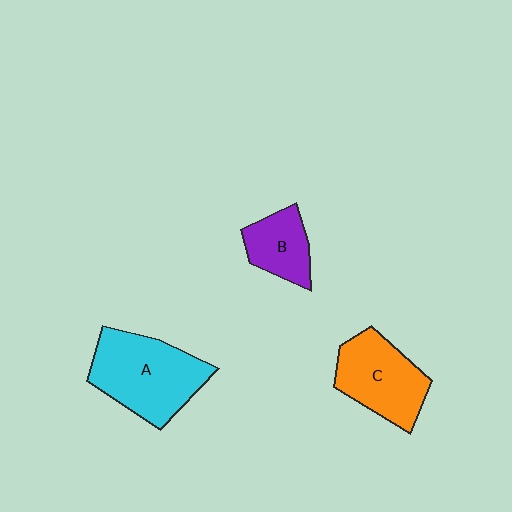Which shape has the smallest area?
Shape B (purple).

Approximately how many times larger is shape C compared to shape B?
Approximately 1.6 times.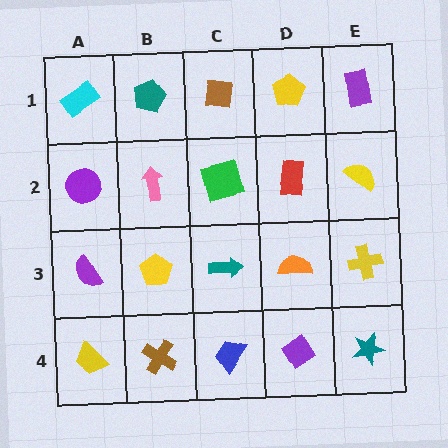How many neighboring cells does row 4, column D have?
3.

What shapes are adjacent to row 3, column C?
A green square (row 2, column C), a blue trapezoid (row 4, column C), a yellow pentagon (row 3, column B), an orange semicircle (row 3, column D).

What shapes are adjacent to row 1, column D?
A red rectangle (row 2, column D), a brown square (row 1, column C), a purple rectangle (row 1, column E).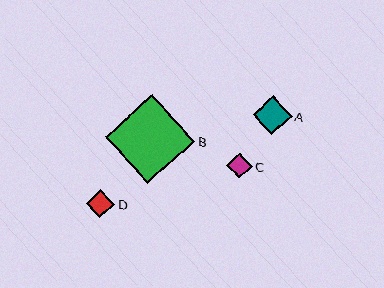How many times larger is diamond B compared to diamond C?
Diamond B is approximately 3.5 times the size of diamond C.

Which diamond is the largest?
Diamond B is the largest with a size of approximately 90 pixels.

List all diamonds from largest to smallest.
From largest to smallest: B, A, D, C.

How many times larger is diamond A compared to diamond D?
Diamond A is approximately 1.4 times the size of diamond D.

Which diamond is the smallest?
Diamond C is the smallest with a size of approximately 26 pixels.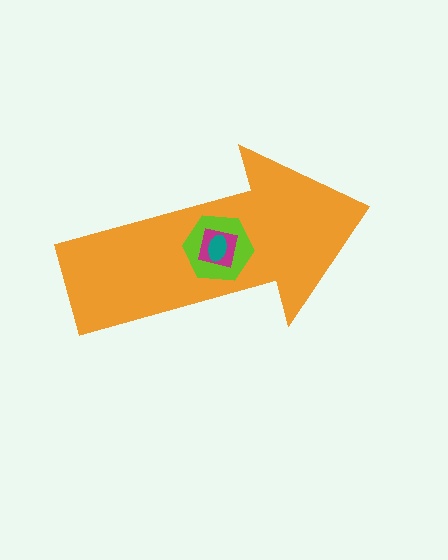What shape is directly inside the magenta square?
The teal ellipse.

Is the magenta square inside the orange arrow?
Yes.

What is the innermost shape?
The teal ellipse.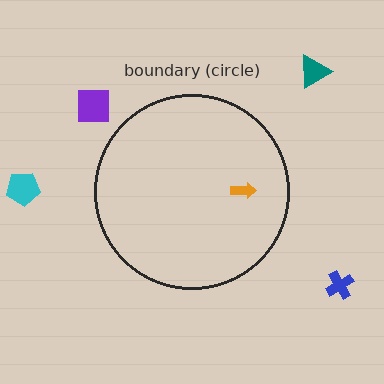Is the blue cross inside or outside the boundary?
Outside.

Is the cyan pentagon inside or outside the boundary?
Outside.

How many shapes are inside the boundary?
1 inside, 4 outside.